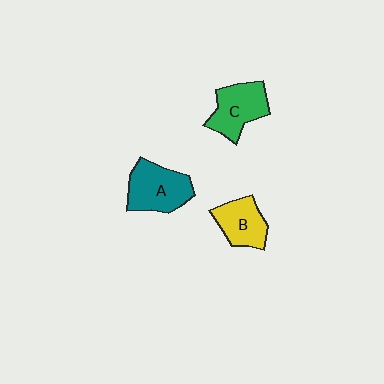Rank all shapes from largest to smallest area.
From largest to smallest: A (teal), C (green), B (yellow).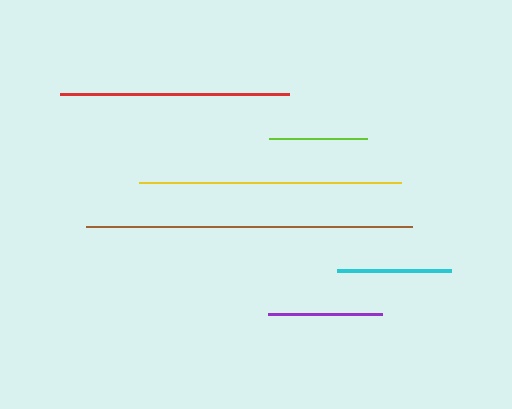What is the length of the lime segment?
The lime segment is approximately 98 pixels long.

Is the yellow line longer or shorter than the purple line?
The yellow line is longer than the purple line.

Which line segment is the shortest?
The lime line is the shortest at approximately 98 pixels.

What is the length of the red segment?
The red segment is approximately 229 pixels long.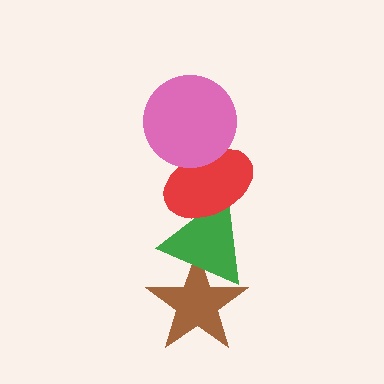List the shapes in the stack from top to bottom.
From top to bottom: the pink circle, the red ellipse, the green triangle, the brown star.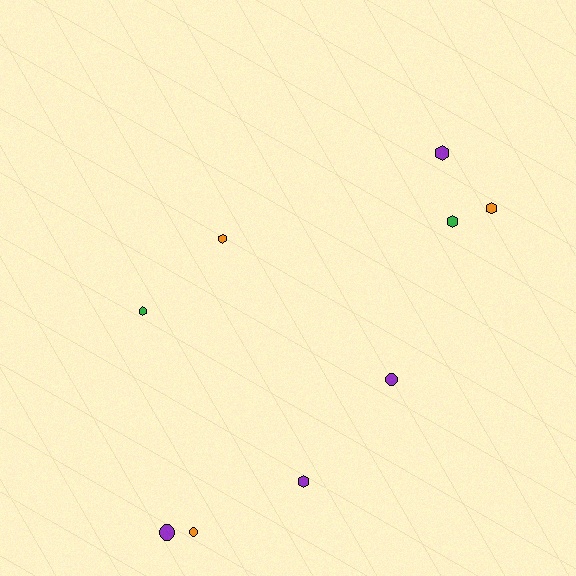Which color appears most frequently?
Purple, with 4 objects.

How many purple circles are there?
There are 2 purple circles.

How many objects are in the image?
There are 9 objects.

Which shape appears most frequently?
Hexagon, with 6 objects.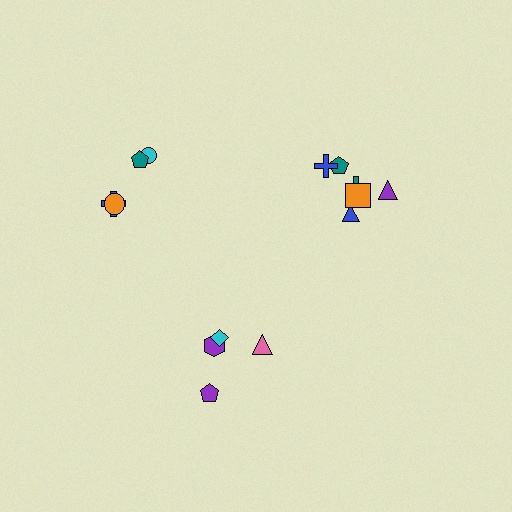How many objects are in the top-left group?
There are 4 objects.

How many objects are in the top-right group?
There are 6 objects.